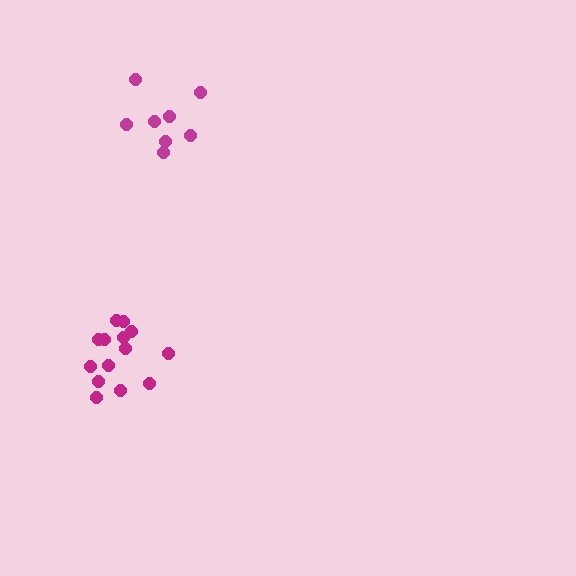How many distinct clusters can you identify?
There are 2 distinct clusters.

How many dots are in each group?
Group 1: 14 dots, Group 2: 8 dots (22 total).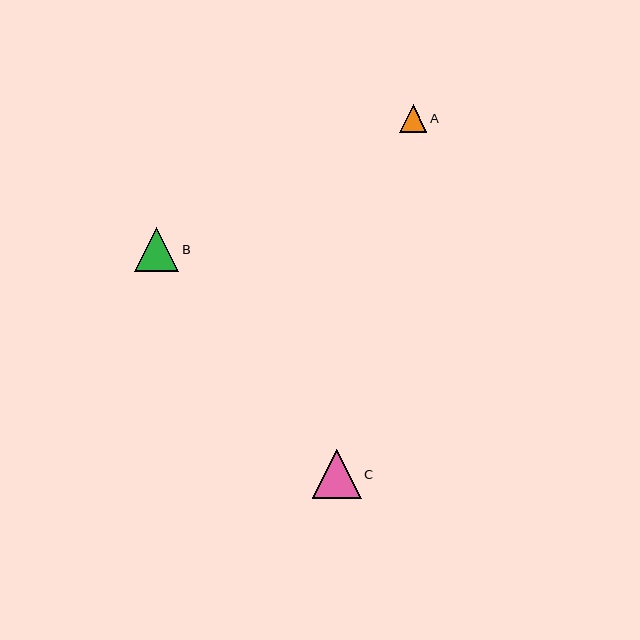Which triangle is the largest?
Triangle C is the largest with a size of approximately 49 pixels.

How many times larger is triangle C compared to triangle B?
Triangle C is approximately 1.1 times the size of triangle B.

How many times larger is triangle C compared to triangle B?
Triangle C is approximately 1.1 times the size of triangle B.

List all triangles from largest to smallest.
From largest to smallest: C, B, A.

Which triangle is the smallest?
Triangle A is the smallest with a size of approximately 27 pixels.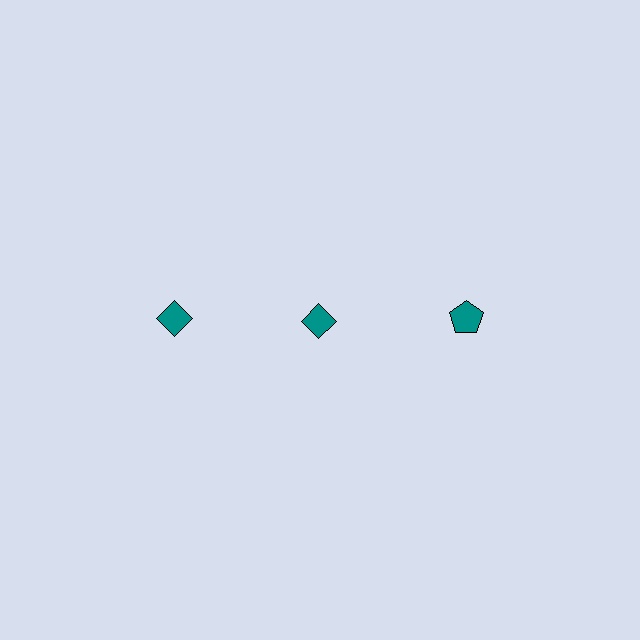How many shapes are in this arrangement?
There are 3 shapes arranged in a grid pattern.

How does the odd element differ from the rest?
It has a different shape: pentagon instead of diamond.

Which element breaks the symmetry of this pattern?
The teal pentagon in the top row, center column breaks the symmetry. All other shapes are teal diamonds.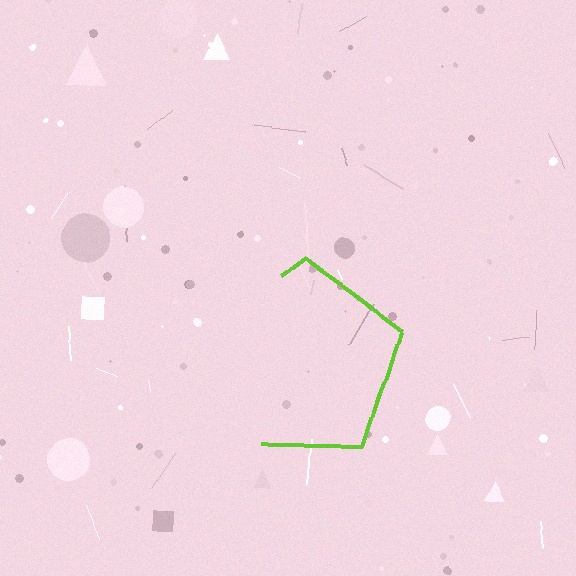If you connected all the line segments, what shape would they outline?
They would outline a pentagon.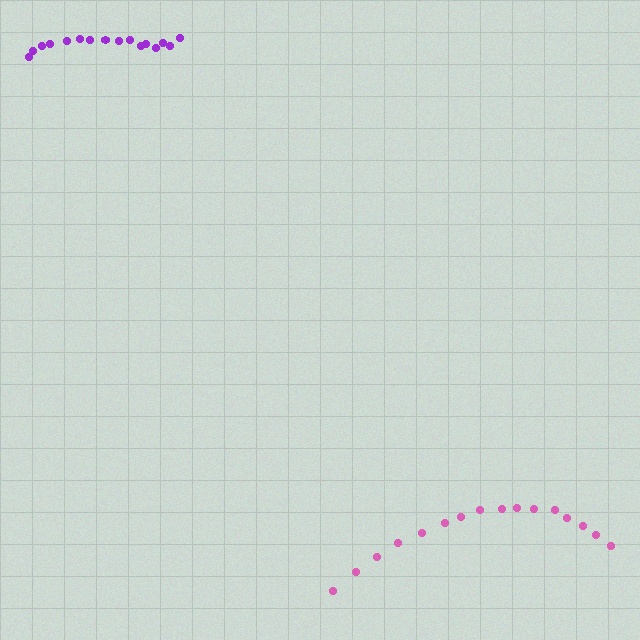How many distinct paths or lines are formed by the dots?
There are 2 distinct paths.